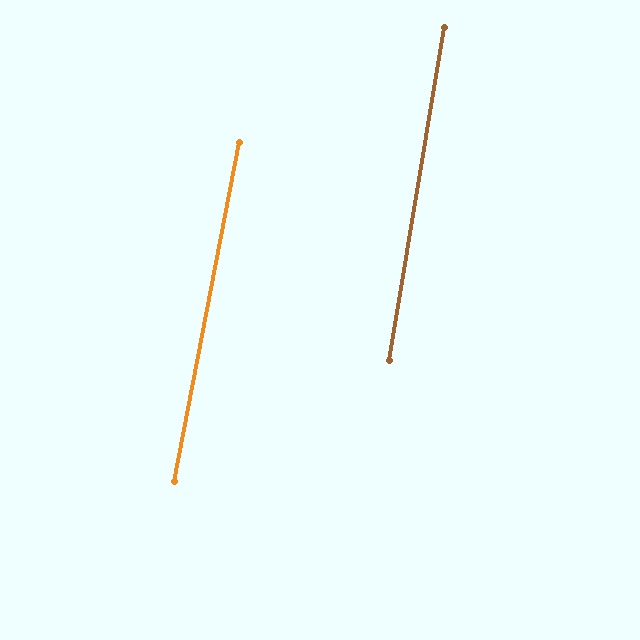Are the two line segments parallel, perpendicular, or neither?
Parallel — their directions differ by only 1.5°.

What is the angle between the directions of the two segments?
Approximately 1 degree.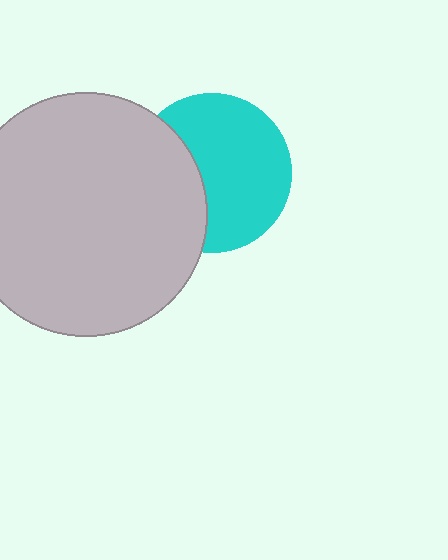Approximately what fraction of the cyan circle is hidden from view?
Roughly 35% of the cyan circle is hidden behind the light gray circle.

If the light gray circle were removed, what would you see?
You would see the complete cyan circle.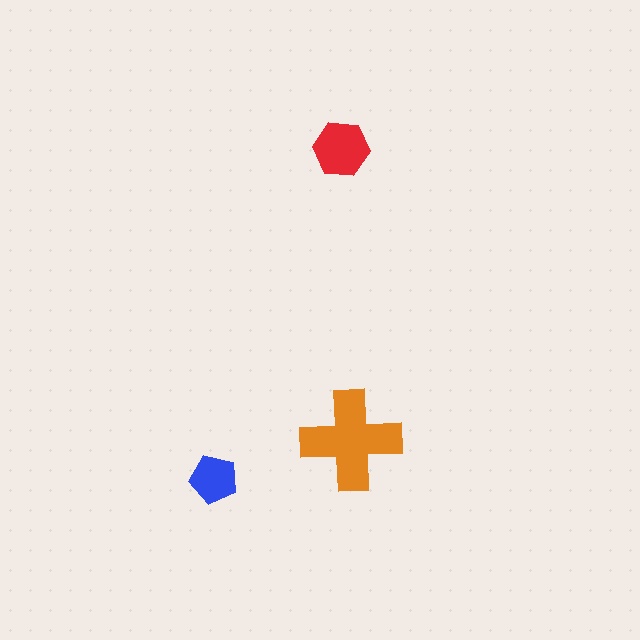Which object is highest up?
The red hexagon is topmost.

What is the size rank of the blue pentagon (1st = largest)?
3rd.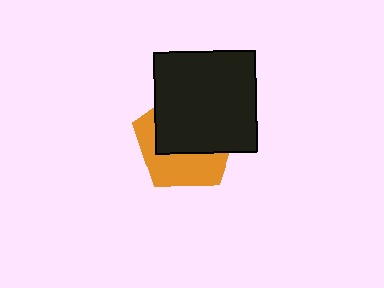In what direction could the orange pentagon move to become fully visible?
The orange pentagon could move toward the lower-left. That would shift it out from behind the black square entirely.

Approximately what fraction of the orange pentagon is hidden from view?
Roughly 58% of the orange pentagon is hidden behind the black square.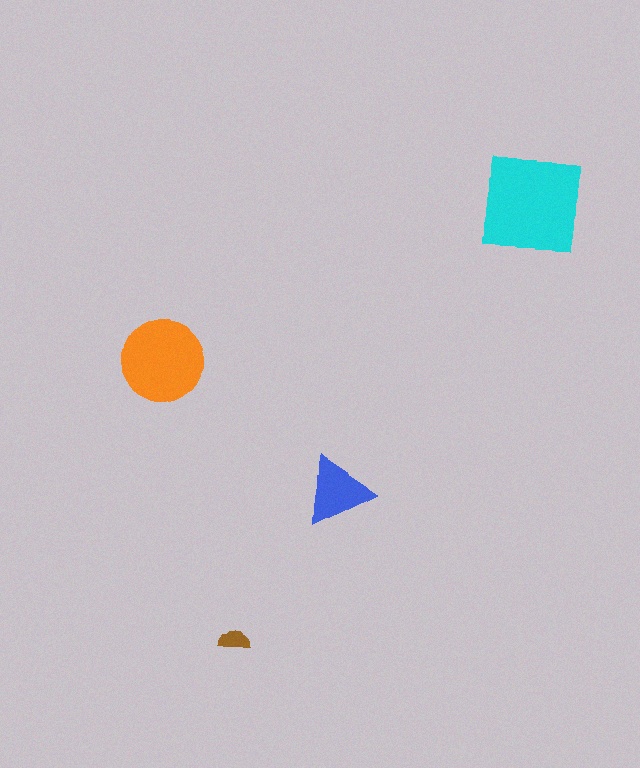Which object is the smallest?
The brown semicircle.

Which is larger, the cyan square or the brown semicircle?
The cyan square.